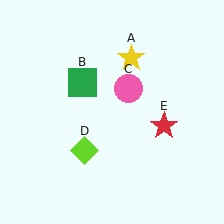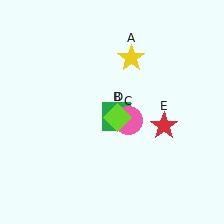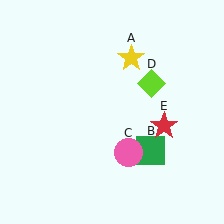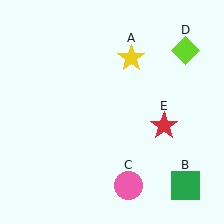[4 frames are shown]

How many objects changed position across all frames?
3 objects changed position: green square (object B), pink circle (object C), lime diamond (object D).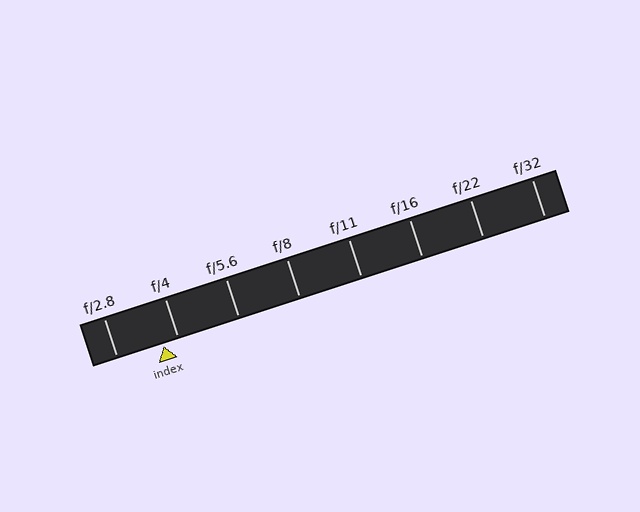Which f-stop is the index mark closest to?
The index mark is closest to f/4.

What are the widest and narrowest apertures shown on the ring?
The widest aperture shown is f/2.8 and the narrowest is f/32.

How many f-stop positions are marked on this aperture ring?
There are 8 f-stop positions marked.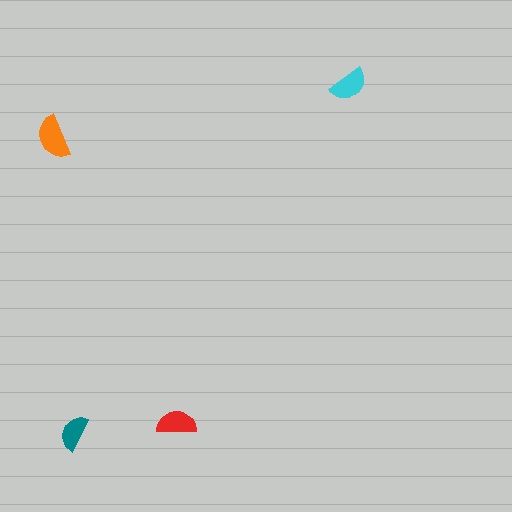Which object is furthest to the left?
The orange semicircle is leftmost.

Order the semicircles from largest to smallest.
the orange one, the red one, the cyan one, the teal one.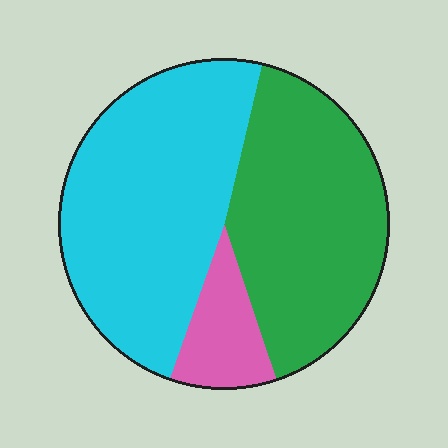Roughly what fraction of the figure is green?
Green takes up about two fifths (2/5) of the figure.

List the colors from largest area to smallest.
From largest to smallest: cyan, green, pink.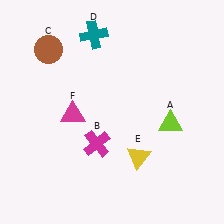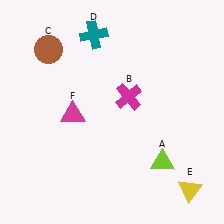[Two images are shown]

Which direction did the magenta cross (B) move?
The magenta cross (B) moved up.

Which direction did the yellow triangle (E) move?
The yellow triangle (E) moved right.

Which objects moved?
The objects that moved are: the lime triangle (A), the magenta cross (B), the yellow triangle (E).